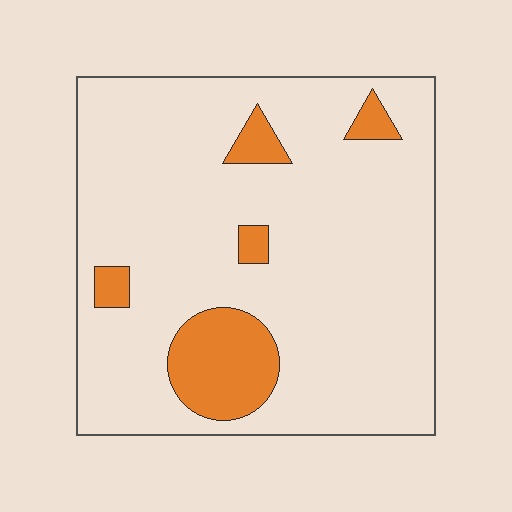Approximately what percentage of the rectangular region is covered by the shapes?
Approximately 15%.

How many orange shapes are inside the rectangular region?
5.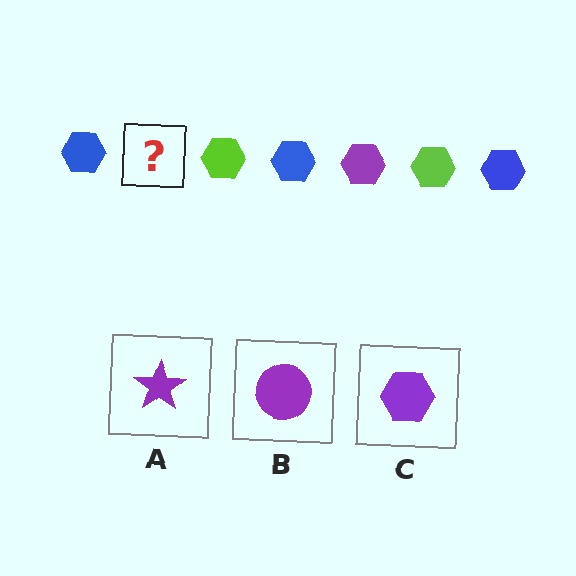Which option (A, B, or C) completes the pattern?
C.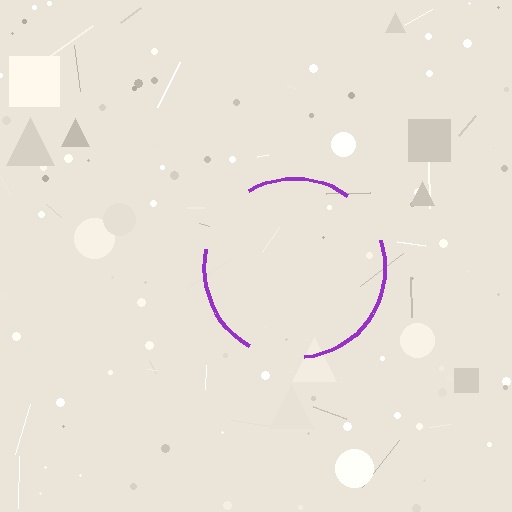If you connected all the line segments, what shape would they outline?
They would outline a circle.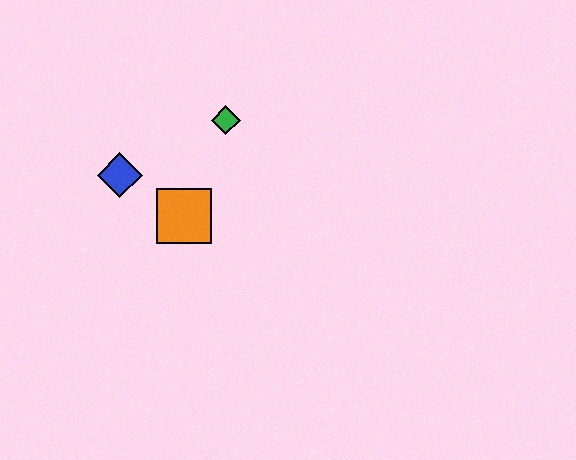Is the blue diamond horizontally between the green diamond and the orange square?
No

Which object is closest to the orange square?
The blue diamond is closest to the orange square.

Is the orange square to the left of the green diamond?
Yes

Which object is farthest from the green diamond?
The blue diamond is farthest from the green diamond.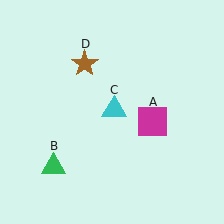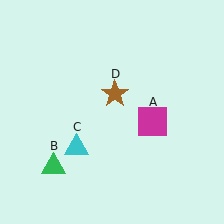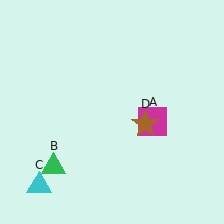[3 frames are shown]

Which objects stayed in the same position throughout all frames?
Magenta square (object A) and green triangle (object B) remained stationary.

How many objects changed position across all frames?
2 objects changed position: cyan triangle (object C), brown star (object D).